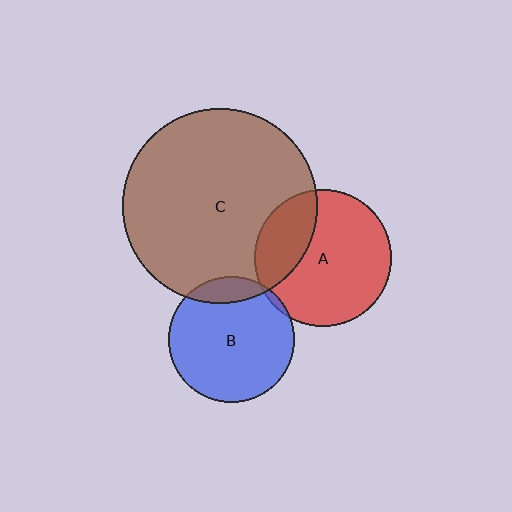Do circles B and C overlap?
Yes.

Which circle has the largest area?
Circle C (brown).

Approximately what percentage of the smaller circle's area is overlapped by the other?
Approximately 10%.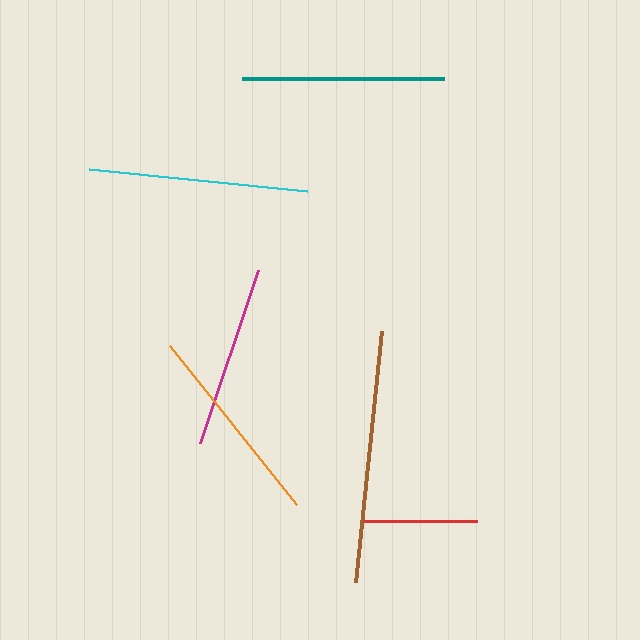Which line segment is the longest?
The brown line is the longest at approximately 253 pixels.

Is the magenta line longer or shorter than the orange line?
The orange line is longer than the magenta line.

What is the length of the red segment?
The red segment is approximately 114 pixels long.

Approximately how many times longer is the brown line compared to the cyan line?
The brown line is approximately 1.2 times the length of the cyan line.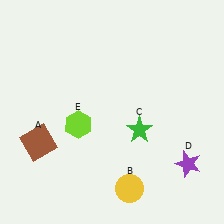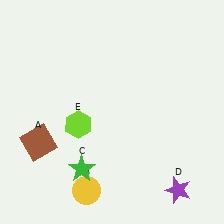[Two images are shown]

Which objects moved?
The objects that moved are: the yellow circle (B), the green star (C), the purple star (D).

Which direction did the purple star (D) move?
The purple star (D) moved down.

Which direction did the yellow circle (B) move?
The yellow circle (B) moved left.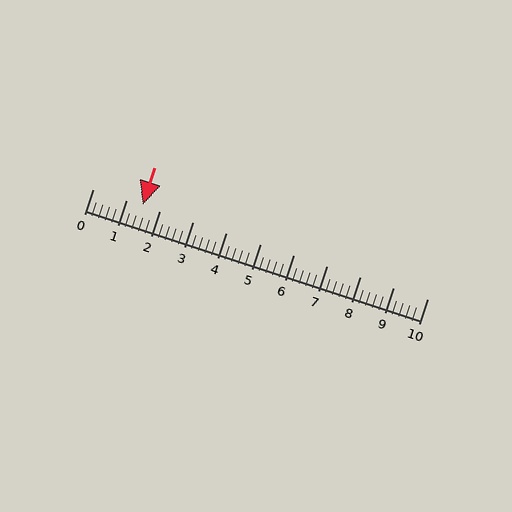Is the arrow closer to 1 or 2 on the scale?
The arrow is closer to 2.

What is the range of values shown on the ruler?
The ruler shows values from 0 to 10.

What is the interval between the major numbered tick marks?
The major tick marks are spaced 1 units apart.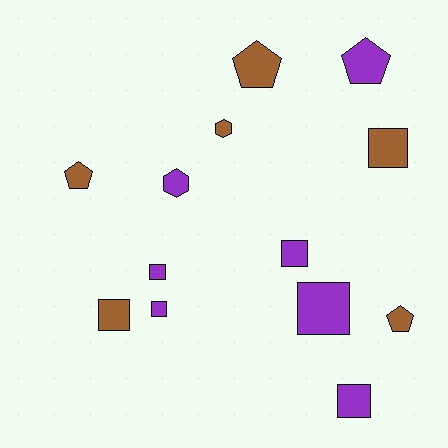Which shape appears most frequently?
Square, with 7 objects.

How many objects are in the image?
There are 13 objects.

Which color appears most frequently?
Purple, with 7 objects.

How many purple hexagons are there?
There is 1 purple hexagon.